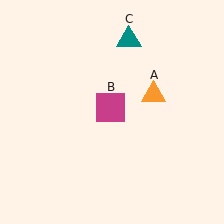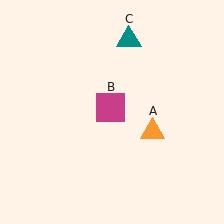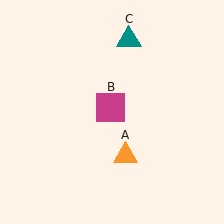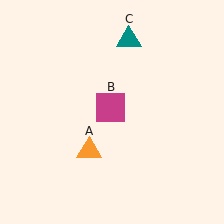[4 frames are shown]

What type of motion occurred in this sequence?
The orange triangle (object A) rotated clockwise around the center of the scene.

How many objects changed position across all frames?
1 object changed position: orange triangle (object A).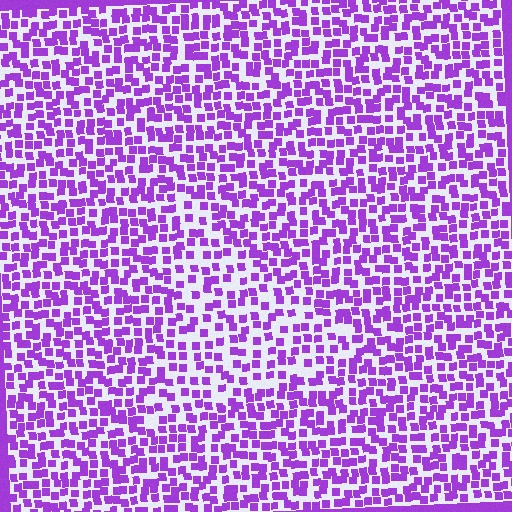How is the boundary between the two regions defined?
The boundary is defined by a change in element density (approximately 1.5x ratio). All elements are the same color, size, and shape.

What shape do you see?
I see a triangle.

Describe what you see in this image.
The image contains small purple elements arranged at two different densities. A triangle-shaped region is visible where the elements are less densely packed than the surrounding area.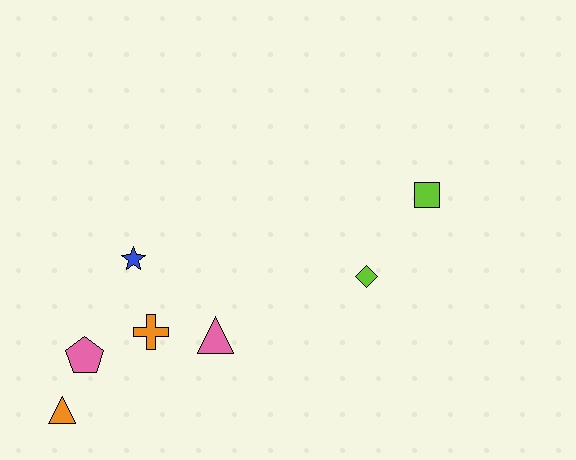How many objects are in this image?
There are 7 objects.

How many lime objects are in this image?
There are 2 lime objects.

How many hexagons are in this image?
There are no hexagons.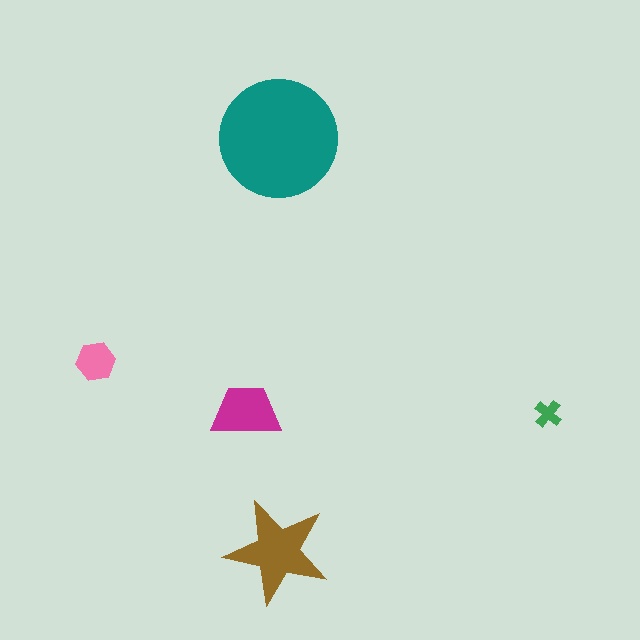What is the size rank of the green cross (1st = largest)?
5th.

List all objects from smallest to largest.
The green cross, the pink hexagon, the magenta trapezoid, the brown star, the teal circle.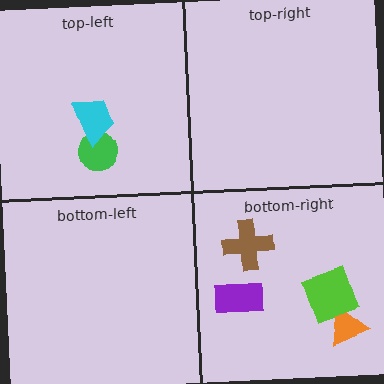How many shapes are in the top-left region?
2.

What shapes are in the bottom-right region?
The purple rectangle, the orange triangle, the lime diamond, the brown cross.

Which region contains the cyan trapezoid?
The top-left region.